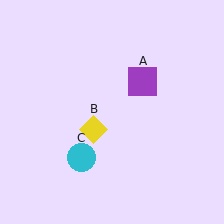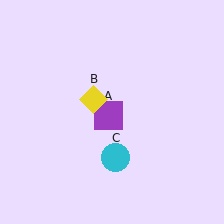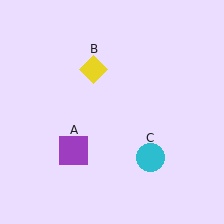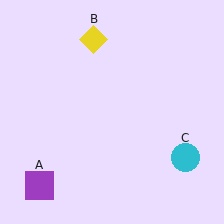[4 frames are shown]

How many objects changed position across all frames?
3 objects changed position: purple square (object A), yellow diamond (object B), cyan circle (object C).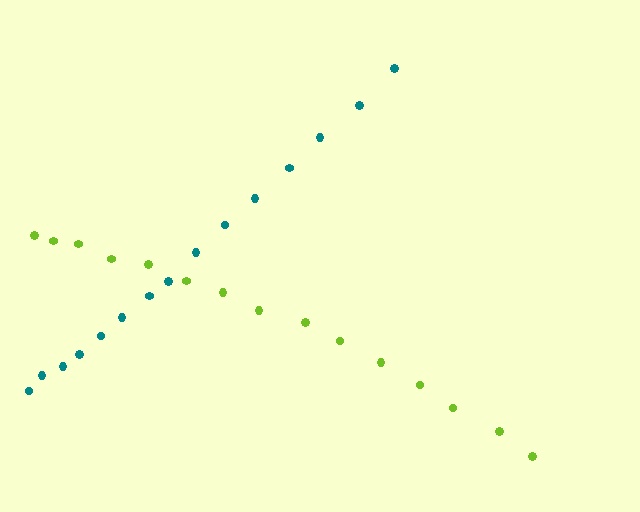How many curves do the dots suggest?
There are 2 distinct paths.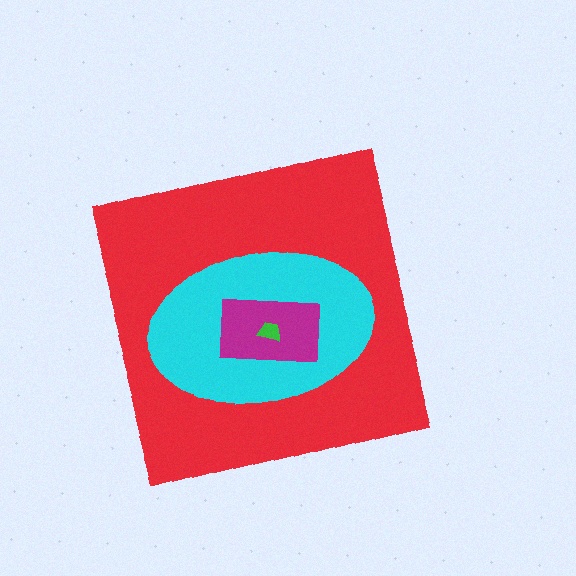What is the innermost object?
The green trapezoid.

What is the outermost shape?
The red square.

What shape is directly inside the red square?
The cyan ellipse.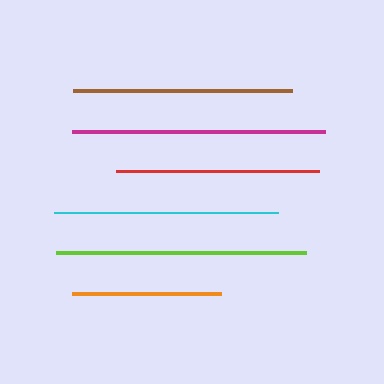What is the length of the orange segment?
The orange segment is approximately 150 pixels long.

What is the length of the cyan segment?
The cyan segment is approximately 224 pixels long.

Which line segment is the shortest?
The orange line is the shortest at approximately 150 pixels.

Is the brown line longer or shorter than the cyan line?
The cyan line is longer than the brown line.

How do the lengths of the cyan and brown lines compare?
The cyan and brown lines are approximately the same length.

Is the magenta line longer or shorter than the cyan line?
The magenta line is longer than the cyan line.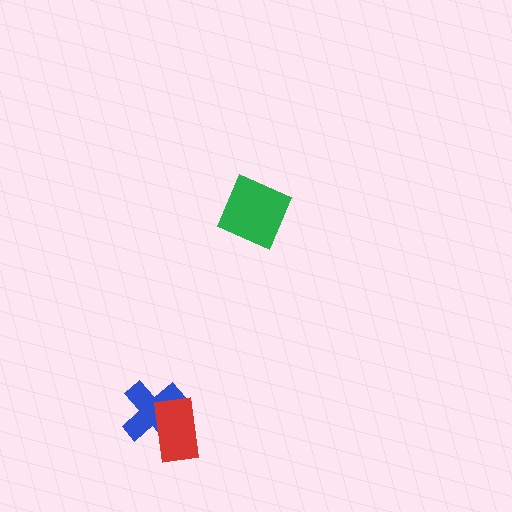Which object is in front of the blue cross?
The red rectangle is in front of the blue cross.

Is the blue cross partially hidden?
Yes, it is partially covered by another shape.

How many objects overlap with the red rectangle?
1 object overlaps with the red rectangle.